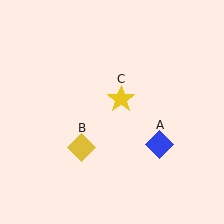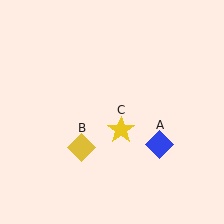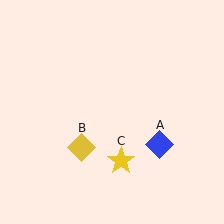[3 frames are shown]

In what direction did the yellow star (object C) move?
The yellow star (object C) moved down.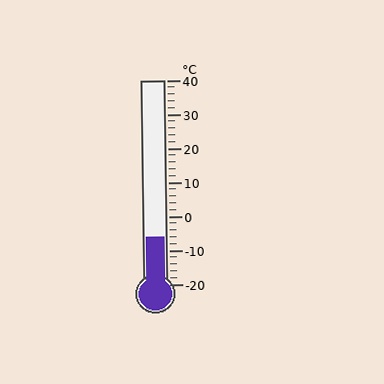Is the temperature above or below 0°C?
The temperature is below 0°C.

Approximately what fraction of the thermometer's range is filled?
The thermometer is filled to approximately 25% of its range.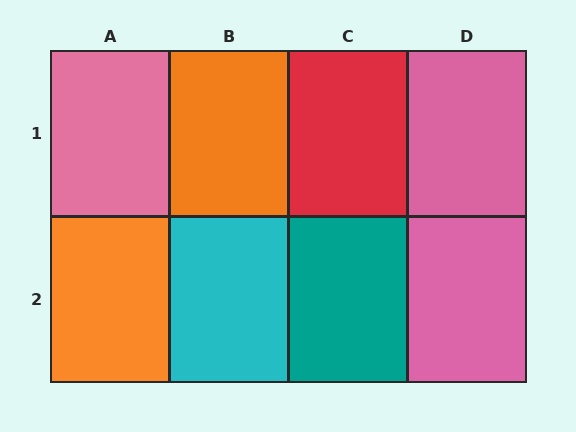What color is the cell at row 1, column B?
Orange.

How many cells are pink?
3 cells are pink.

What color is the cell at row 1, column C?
Red.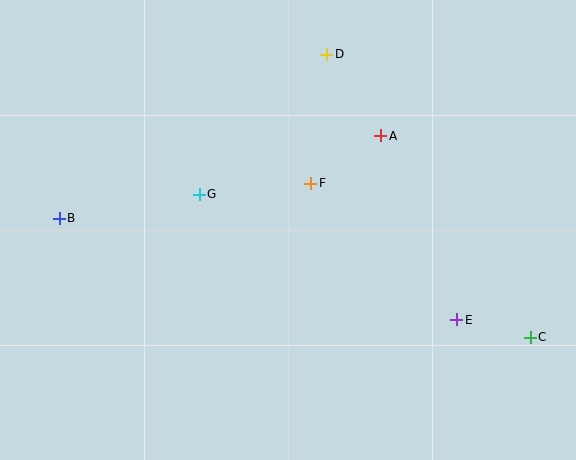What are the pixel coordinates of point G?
Point G is at (199, 194).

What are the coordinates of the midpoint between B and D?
The midpoint between B and D is at (193, 136).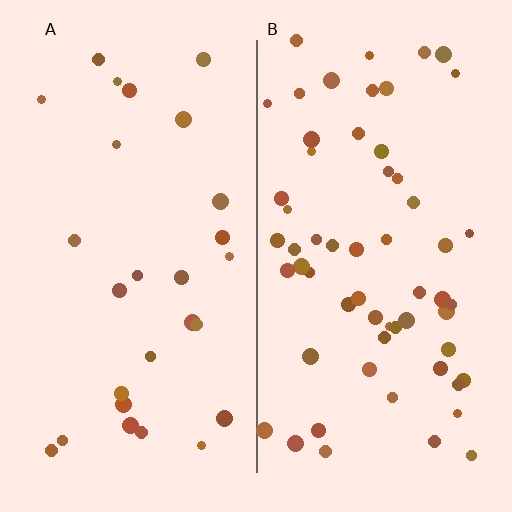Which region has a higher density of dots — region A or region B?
B (the right).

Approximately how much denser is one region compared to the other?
Approximately 2.2× — region B over region A.